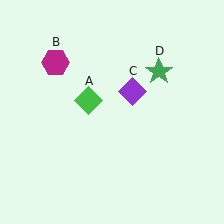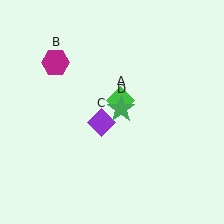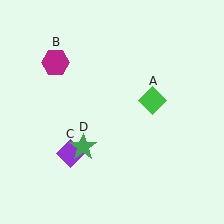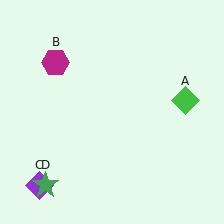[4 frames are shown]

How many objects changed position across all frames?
3 objects changed position: green diamond (object A), purple diamond (object C), green star (object D).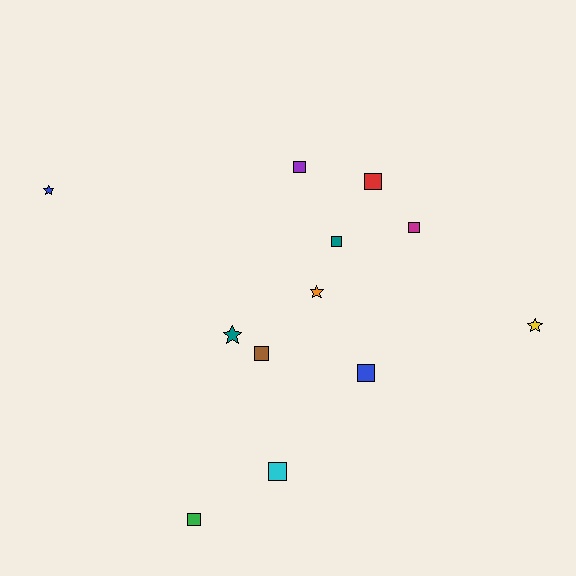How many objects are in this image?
There are 12 objects.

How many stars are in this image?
There are 4 stars.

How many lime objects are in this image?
There are no lime objects.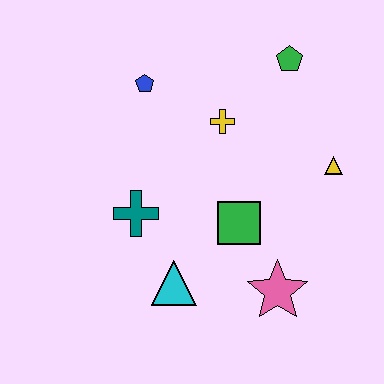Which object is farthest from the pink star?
The blue pentagon is farthest from the pink star.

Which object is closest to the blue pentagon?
The yellow cross is closest to the blue pentagon.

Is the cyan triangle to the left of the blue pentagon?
No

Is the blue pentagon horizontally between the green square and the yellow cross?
No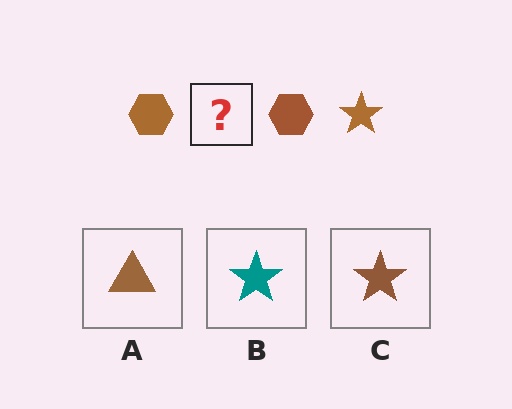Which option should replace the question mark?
Option C.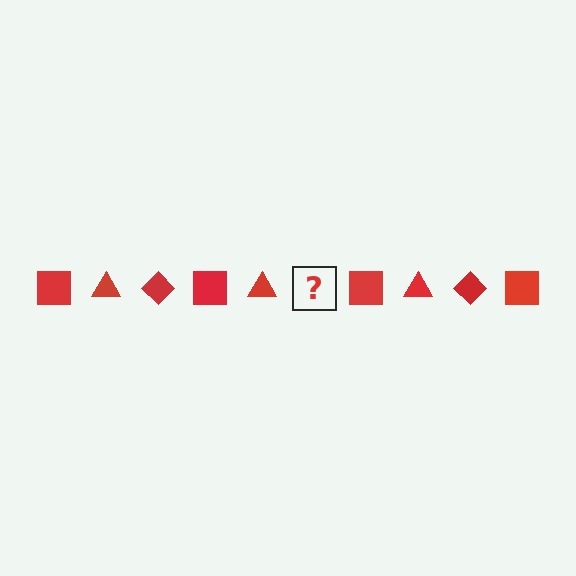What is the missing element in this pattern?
The missing element is a red diamond.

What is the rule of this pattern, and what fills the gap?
The rule is that the pattern cycles through square, triangle, diamond shapes in red. The gap should be filled with a red diamond.